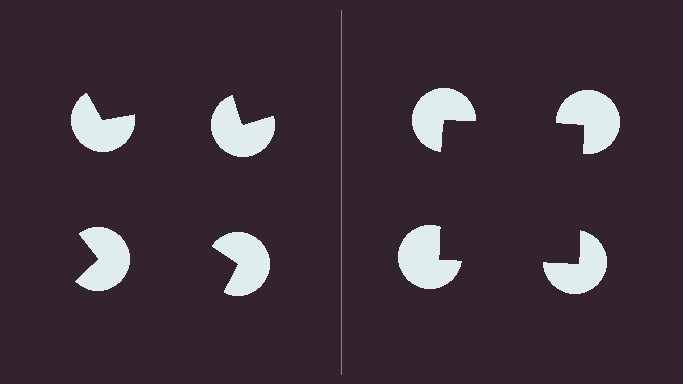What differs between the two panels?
The pac-man discs are positioned identically on both sides; only the wedge orientations differ. On the right they align to a square; on the left they are misaligned.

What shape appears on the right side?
An illusory square.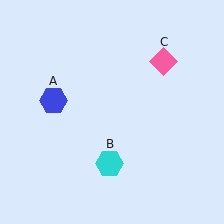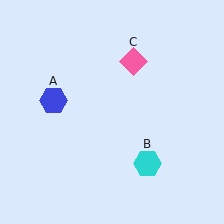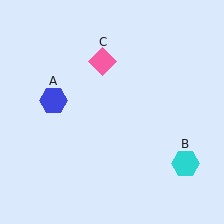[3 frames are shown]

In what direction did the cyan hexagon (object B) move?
The cyan hexagon (object B) moved right.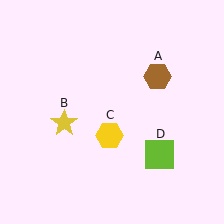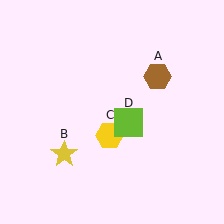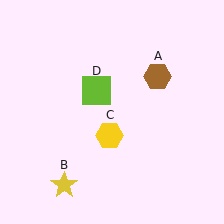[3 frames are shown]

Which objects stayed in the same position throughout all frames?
Brown hexagon (object A) and yellow hexagon (object C) remained stationary.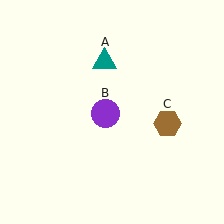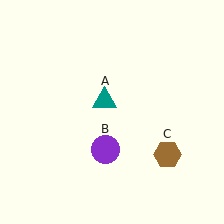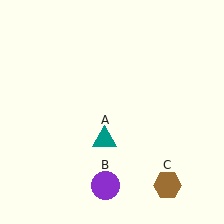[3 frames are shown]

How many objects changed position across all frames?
3 objects changed position: teal triangle (object A), purple circle (object B), brown hexagon (object C).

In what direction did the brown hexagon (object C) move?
The brown hexagon (object C) moved down.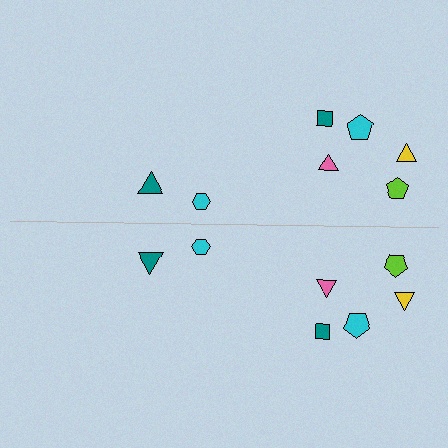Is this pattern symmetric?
Yes, this pattern has bilateral (reflection) symmetry.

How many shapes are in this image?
There are 14 shapes in this image.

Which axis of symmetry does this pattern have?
The pattern has a horizontal axis of symmetry running through the center of the image.